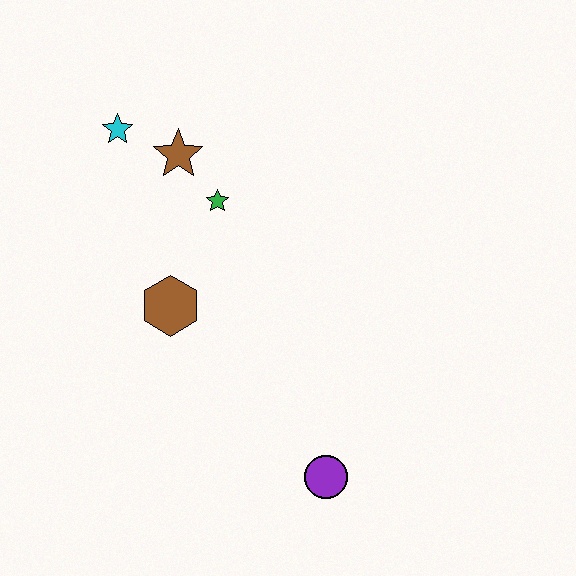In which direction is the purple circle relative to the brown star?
The purple circle is below the brown star.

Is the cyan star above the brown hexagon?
Yes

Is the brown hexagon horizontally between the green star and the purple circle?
No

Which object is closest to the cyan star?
The brown star is closest to the cyan star.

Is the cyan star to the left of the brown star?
Yes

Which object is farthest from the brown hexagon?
The purple circle is farthest from the brown hexagon.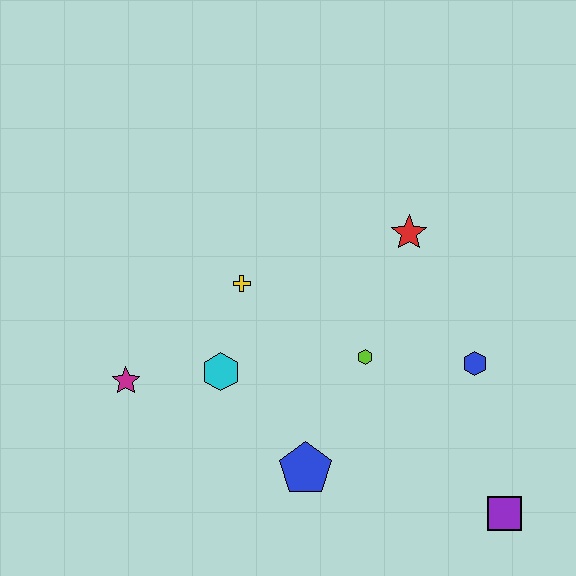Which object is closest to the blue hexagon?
The lime hexagon is closest to the blue hexagon.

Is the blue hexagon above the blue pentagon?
Yes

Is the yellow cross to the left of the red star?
Yes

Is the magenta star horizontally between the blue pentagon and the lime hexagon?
No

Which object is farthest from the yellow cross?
The purple square is farthest from the yellow cross.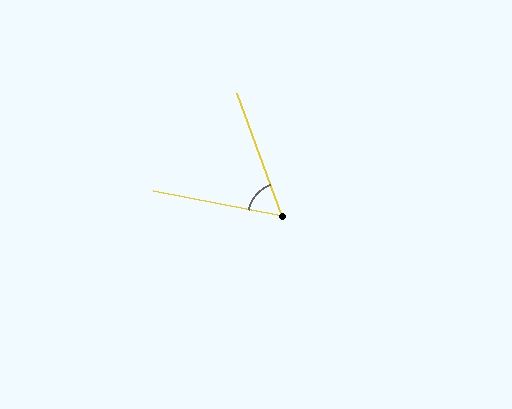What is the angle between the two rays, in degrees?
Approximately 59 degrees.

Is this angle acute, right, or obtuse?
It is acute.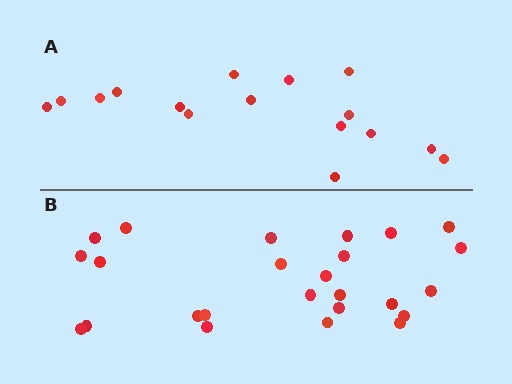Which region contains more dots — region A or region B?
Region B (the bottom region) has more dots.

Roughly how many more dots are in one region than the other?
Region B has roughly 8 or so more dots than region A.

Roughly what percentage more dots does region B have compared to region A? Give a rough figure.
About 55% more.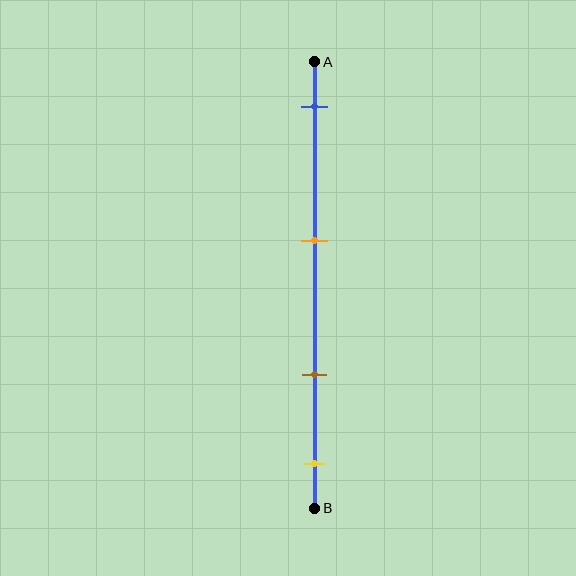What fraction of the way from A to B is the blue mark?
The blue mark is approximately 10% (0.1) of the way from A to B.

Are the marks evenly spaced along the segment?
No, the marks are not evenly spaced.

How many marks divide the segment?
There are 4 marks dividing the segment.